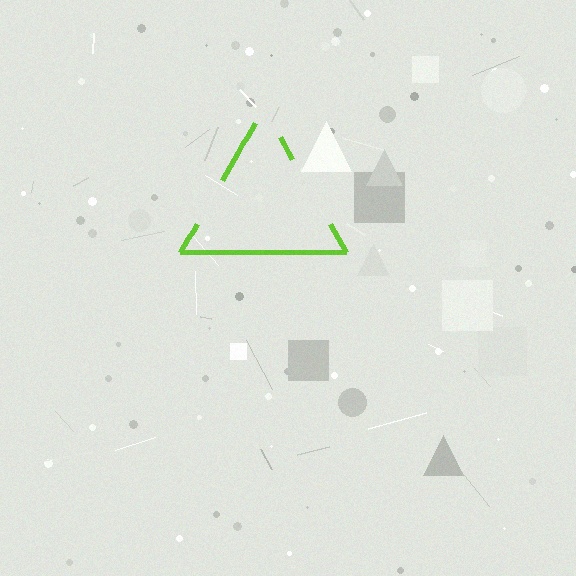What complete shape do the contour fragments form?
The contour fragments form a triangle.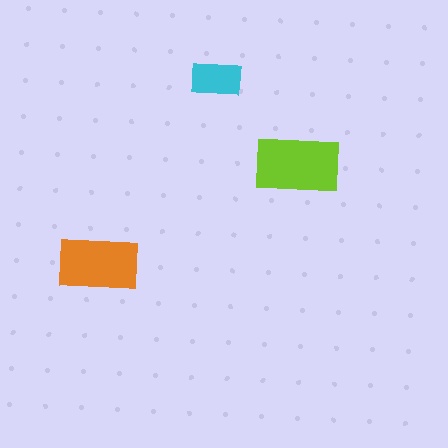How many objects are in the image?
There are 3 objects in the image.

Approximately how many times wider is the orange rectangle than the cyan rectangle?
About 1.5 times wider.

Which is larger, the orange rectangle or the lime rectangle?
The lime one.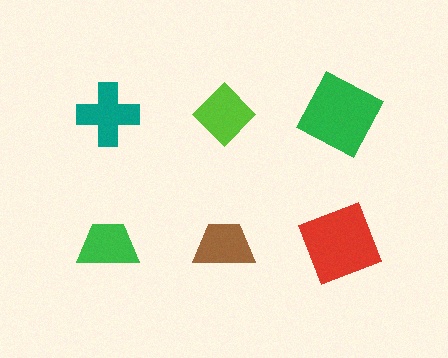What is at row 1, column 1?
A teal cross.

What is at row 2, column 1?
A green trapezoid.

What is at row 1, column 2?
A lime diamond.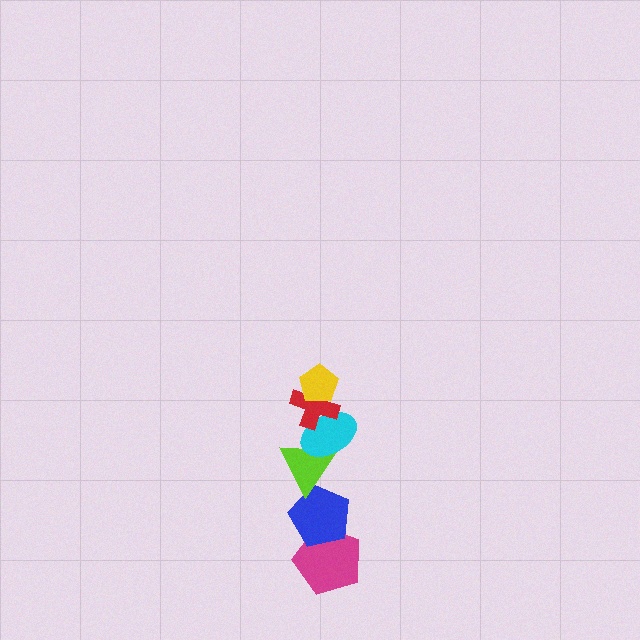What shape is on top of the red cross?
The yellow pentagon is on top of the red cross.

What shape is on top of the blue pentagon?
The lime triangle is on top of the blue pentagon.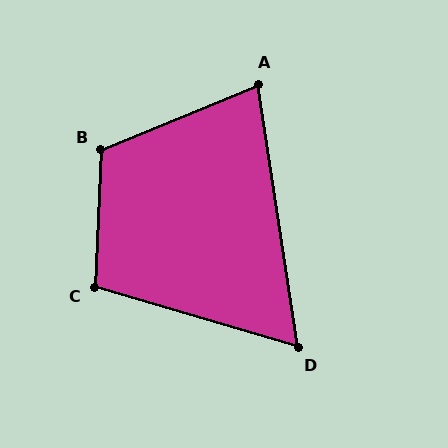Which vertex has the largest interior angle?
B, at approximately 115 degrees.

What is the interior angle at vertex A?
Approximately 76 degrees (acute).